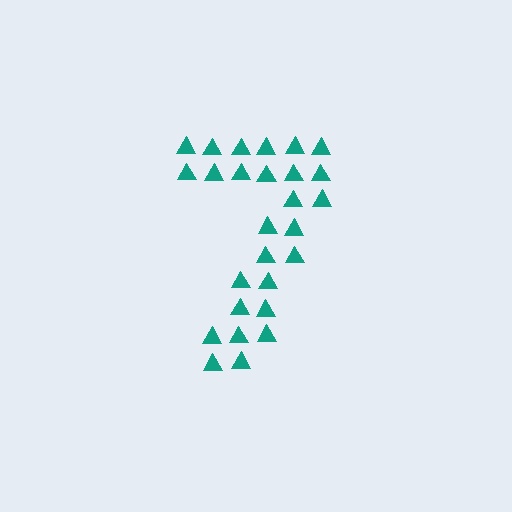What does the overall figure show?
The overall figure shows the digit 7.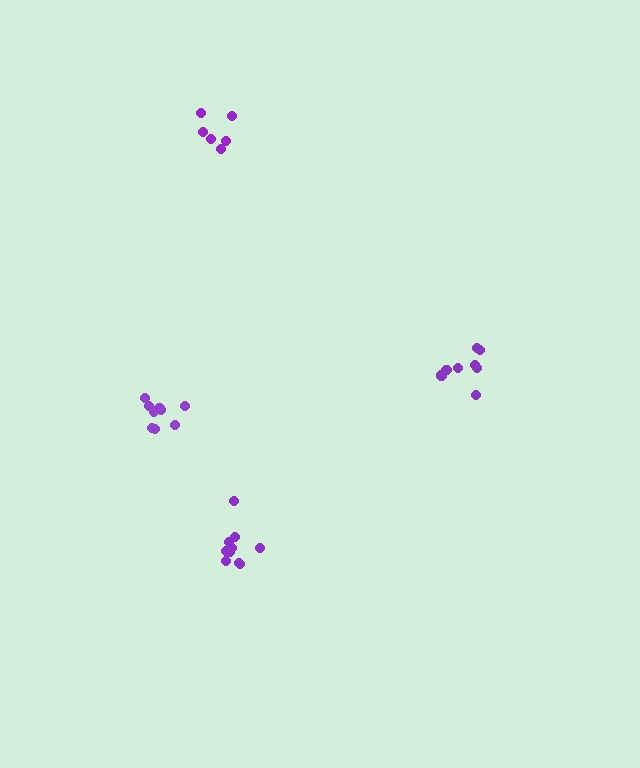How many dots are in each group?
Group 1: 10 dots, Group 2: 6 dots, Group 3: 10 dots, Group 4: 8 dots (34 total).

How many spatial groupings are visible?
There are 4 spatial groupings.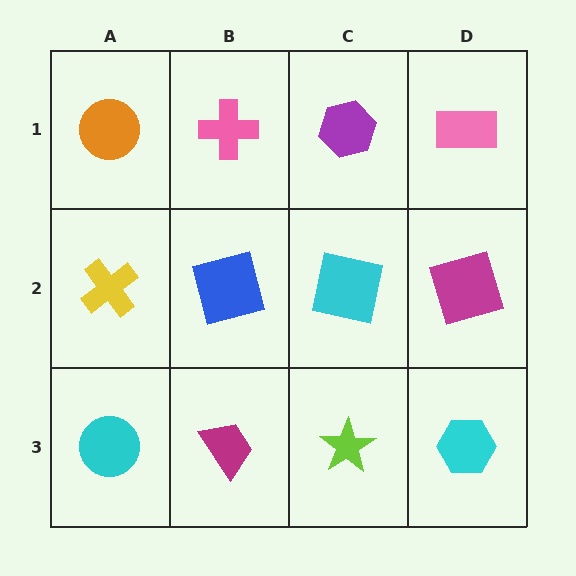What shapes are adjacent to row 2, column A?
An orange circle (row 1, column A), a cyan circle (row 3, column A), a blue square (row 2, column B).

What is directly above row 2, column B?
A pink cross.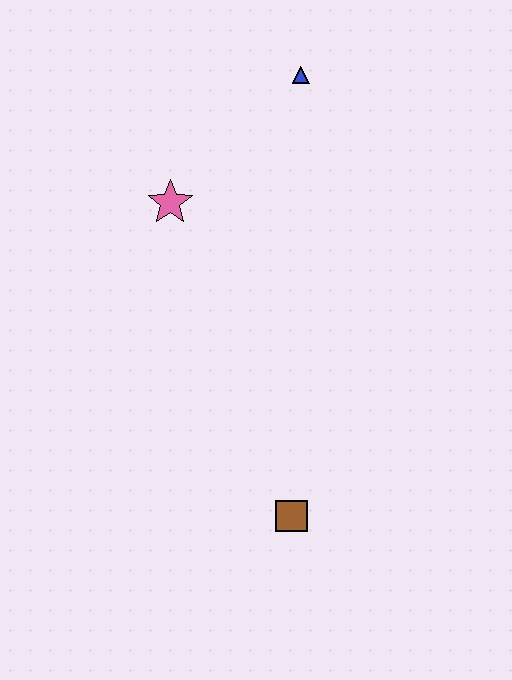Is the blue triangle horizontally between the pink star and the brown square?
No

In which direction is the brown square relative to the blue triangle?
The brown square is below the blue triangle.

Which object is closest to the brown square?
The pink star is closest to the brown square.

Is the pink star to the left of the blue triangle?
Yes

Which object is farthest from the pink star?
The brown square is farthest from the pink star.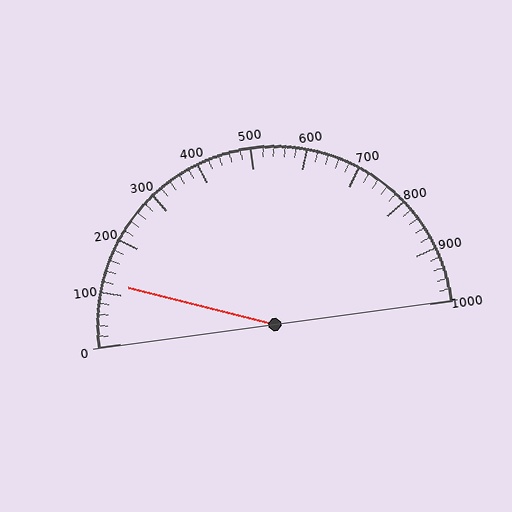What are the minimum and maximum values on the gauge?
The gauge ranges from 0 to 1000.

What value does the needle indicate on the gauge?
The needle indicates approximately 120.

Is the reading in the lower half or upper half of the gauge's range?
The reading is in the lower half of the range (0 to 1000).